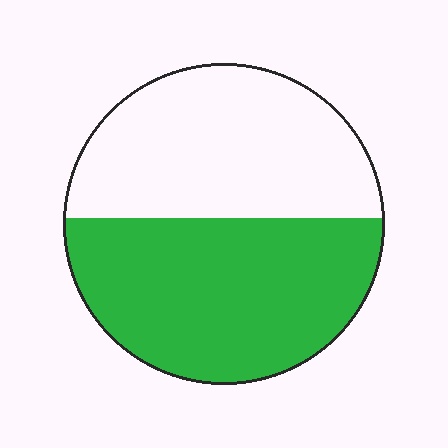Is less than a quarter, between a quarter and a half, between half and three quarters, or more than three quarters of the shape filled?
Between half and three quarters.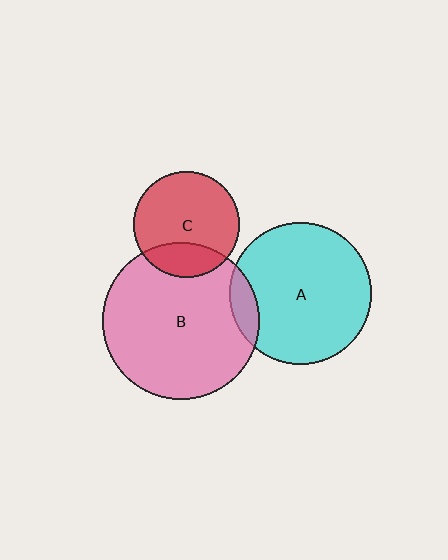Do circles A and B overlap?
Yes.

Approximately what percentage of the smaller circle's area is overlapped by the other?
Approximately 10%.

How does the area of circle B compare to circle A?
Approximately 1.2 times.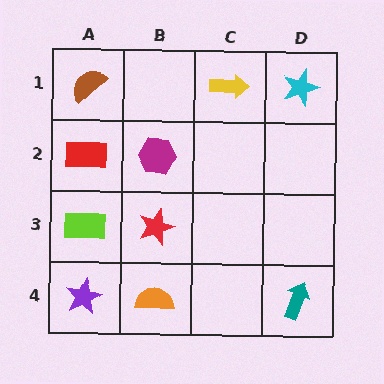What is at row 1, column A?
A brown semicircle.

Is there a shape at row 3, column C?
No, that cell is empty.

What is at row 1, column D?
A cyan star.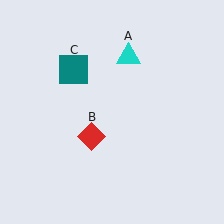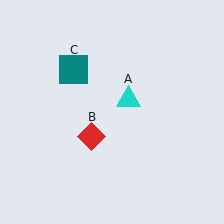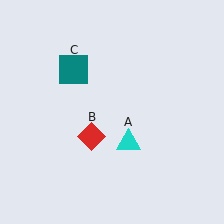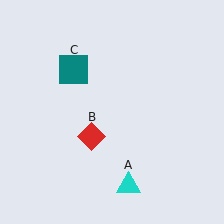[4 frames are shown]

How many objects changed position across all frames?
1 object changed position: cyan triangle (object A).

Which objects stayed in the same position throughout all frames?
Red diamond (object B) and teal square (object C) remained stationary.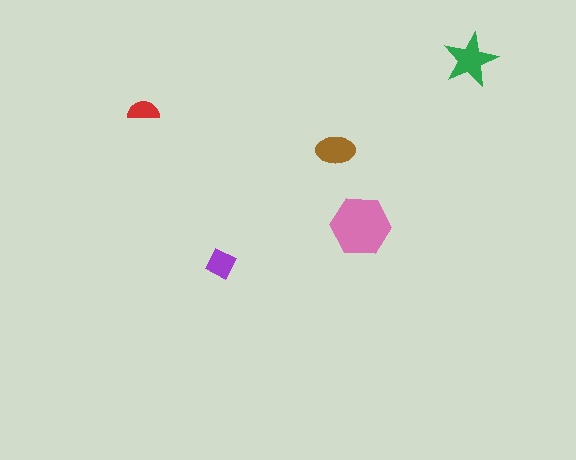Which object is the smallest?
The red semicircle.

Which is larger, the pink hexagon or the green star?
The pink hexagon.